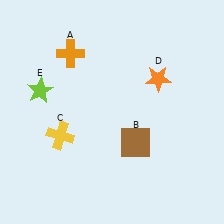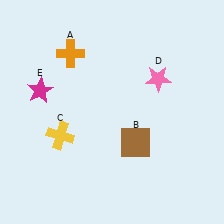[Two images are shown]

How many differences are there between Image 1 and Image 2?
There are 2 differences between the two images.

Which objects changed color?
D changed from orange to pink. E changed from lime to magenta.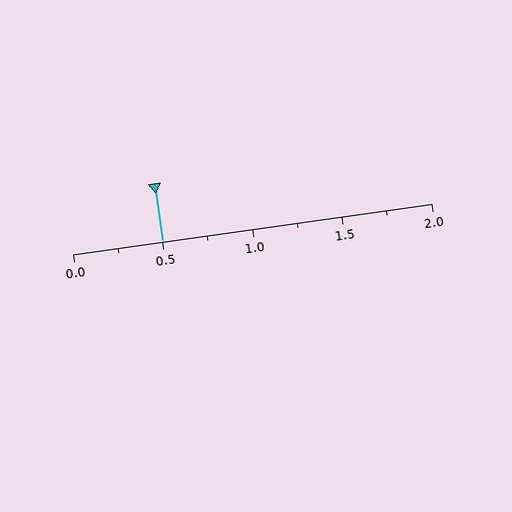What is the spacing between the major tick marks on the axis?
The major ticks are spaced 0.5 apart.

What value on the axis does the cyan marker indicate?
The marker indicates approximately 0.5.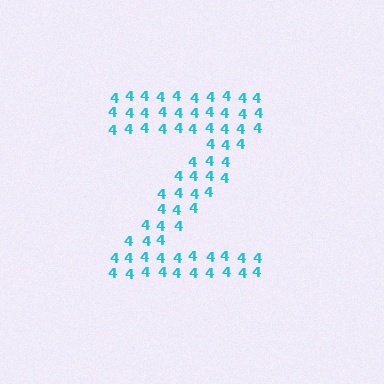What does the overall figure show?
The overall figure shows the letter Z.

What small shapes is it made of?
It is made of small digit 4's.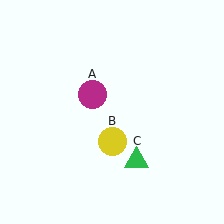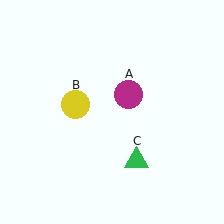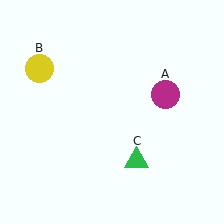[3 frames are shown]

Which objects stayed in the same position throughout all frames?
Green triangle (object C) remained stationary.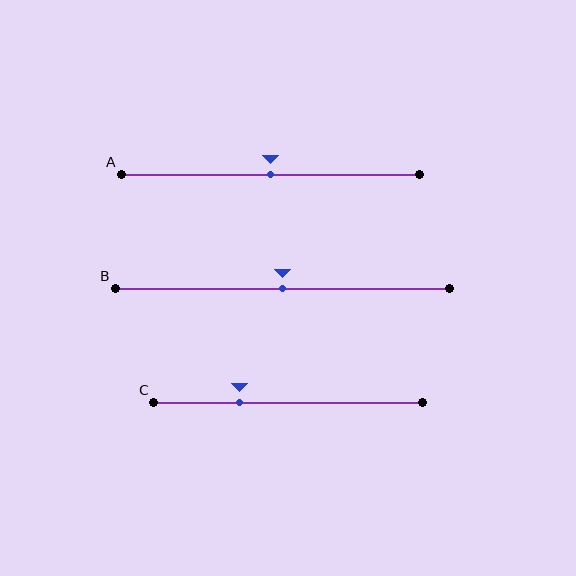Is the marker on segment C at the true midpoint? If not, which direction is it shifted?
No, the marker on segment C is shifted to the left by about 18% of the segment length.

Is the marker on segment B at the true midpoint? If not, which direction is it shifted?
Yes, the marker on segment B is at the true midpoint.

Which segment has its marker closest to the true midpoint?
Segment A has its marker closest to the true midpoint.